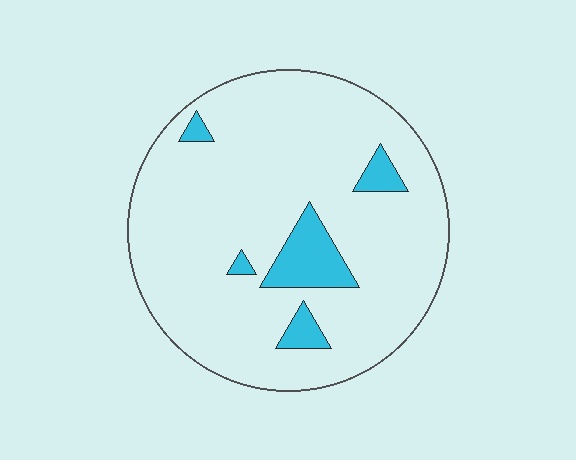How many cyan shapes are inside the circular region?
5.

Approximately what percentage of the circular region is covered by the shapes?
Approximately 10%.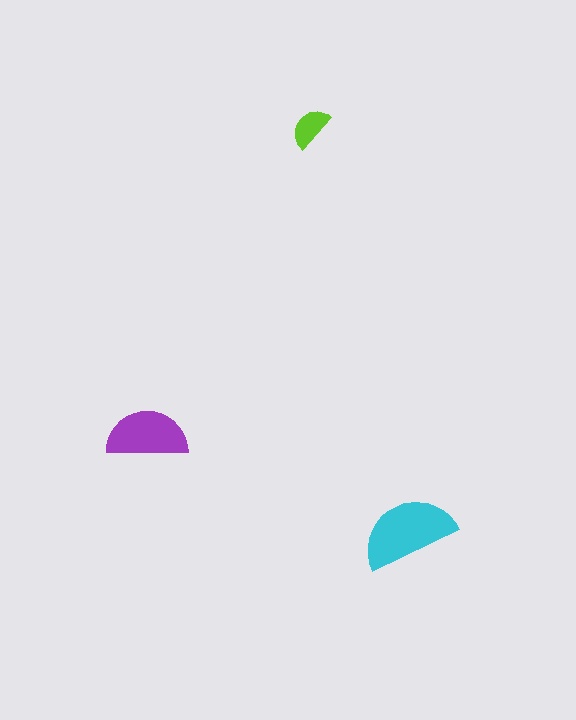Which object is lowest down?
The cyan semicircle is bottommost.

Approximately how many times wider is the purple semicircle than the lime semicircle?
About 2 times wider.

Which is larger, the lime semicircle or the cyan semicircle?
The cyan one.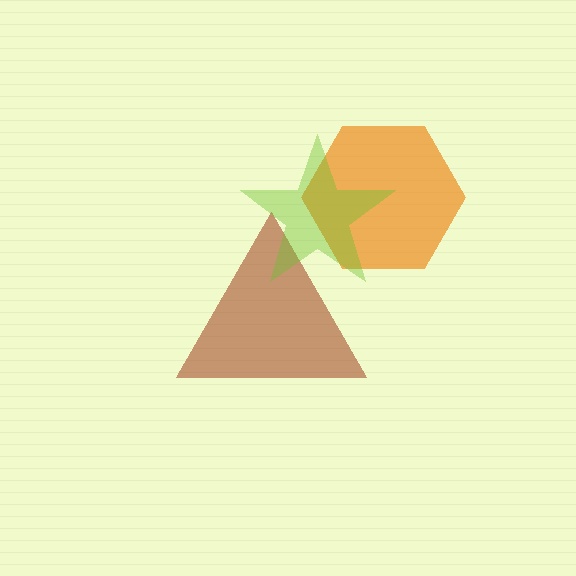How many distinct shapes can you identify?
There are 3 distinct shapes: a brown triangle, an orange hexagon, a lime star.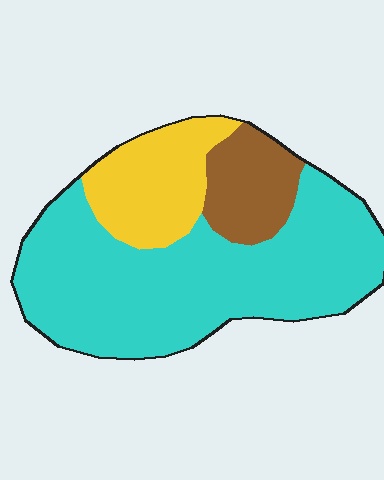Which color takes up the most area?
Cyan, at roughly 65%.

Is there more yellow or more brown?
Yellow.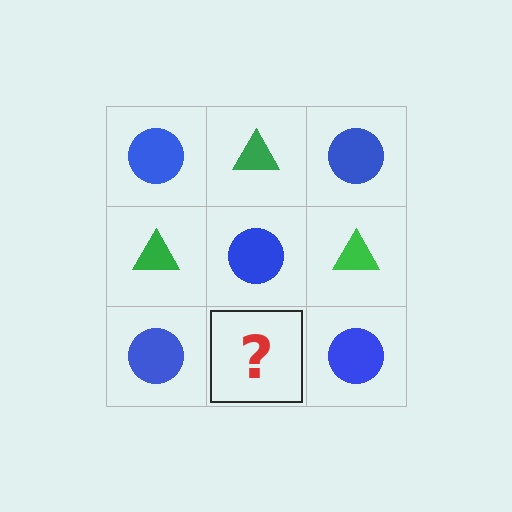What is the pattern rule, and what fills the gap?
The rule is that it alternates blue circle and green triangle in a checkerboard pattern. The gap should be filled with a green triangle.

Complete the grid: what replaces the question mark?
The question mark should be replaced with a green triangle.